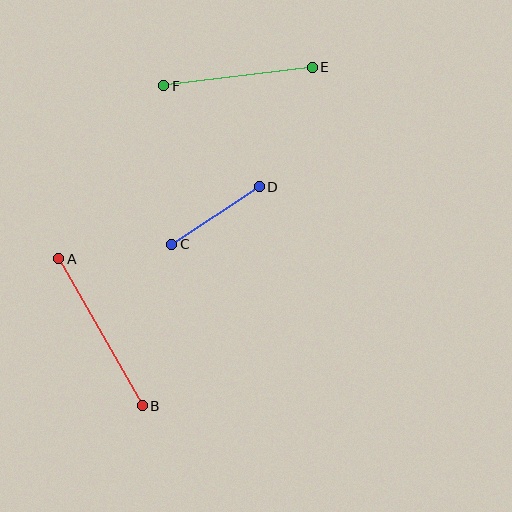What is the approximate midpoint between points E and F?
The midpoint is at approximately (238, 76) pixels.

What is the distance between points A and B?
The distance is approximately 169 pixels.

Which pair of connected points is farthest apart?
Points A and B are farthest apart.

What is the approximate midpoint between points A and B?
The midpoint is at approximately (100, 332) pixels.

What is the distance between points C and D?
The distance is approximately 104 pixels.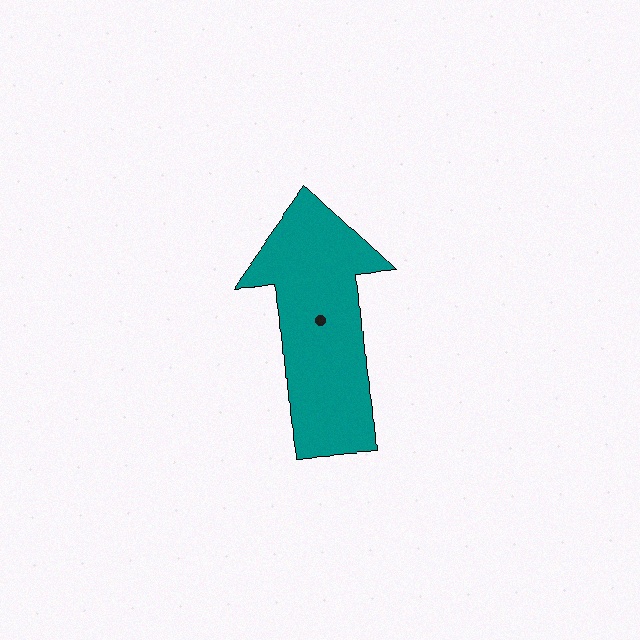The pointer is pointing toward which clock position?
Roughly 12 o'clock.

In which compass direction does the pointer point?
North.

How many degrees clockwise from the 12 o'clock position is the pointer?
Approximately 355 degrees.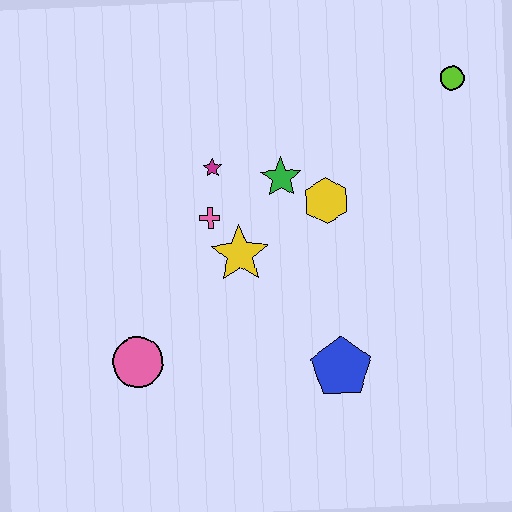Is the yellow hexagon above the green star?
No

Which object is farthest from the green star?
The pink circle is farthest from the green star.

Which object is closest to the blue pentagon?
The yellow star is closest to the blue pentagon.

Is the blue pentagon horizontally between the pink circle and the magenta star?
No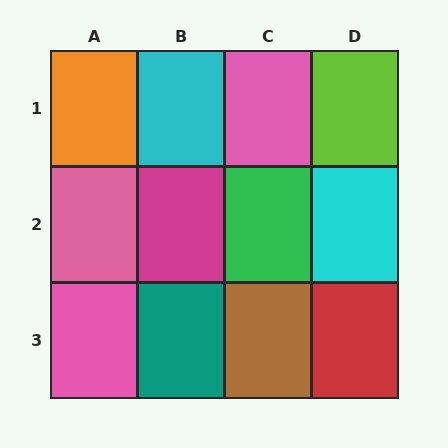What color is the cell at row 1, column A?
Orange.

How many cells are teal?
1 cell is teal.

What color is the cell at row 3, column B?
Teal.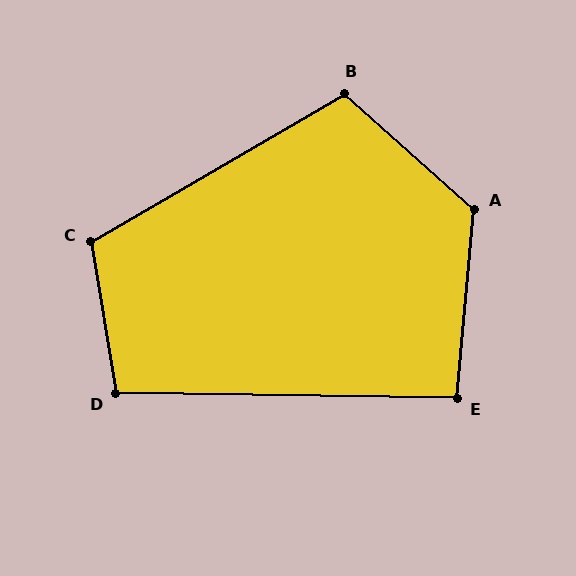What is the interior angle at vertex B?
Approximately 108 degrees (obtuse).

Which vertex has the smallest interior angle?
E, at approximately 94 degrees.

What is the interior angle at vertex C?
Approximately 111 degrees (obtuse).